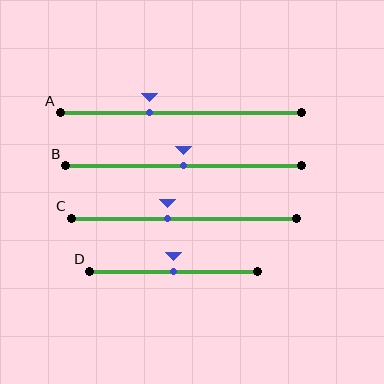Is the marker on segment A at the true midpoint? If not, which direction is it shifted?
No, the marker on segment A is shifted to the left by about 13% of the segment length.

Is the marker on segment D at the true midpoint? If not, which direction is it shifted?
Yes, the marker on segment D is at the true midpoint.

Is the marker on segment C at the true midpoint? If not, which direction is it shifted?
No, the marker on segment C is shifted to the left by about 7% of the segment length.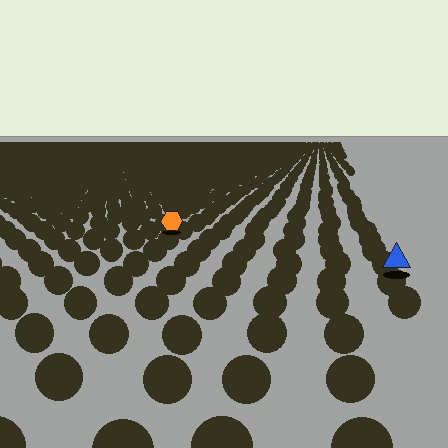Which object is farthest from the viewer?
The orange hexagon is farthest from the viewer. It appears smaller and the ground texture around it is denser.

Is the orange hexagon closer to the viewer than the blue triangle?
No. The blue triangle is closer — you can tell from the texture gradient: the ground texture is coarser near it.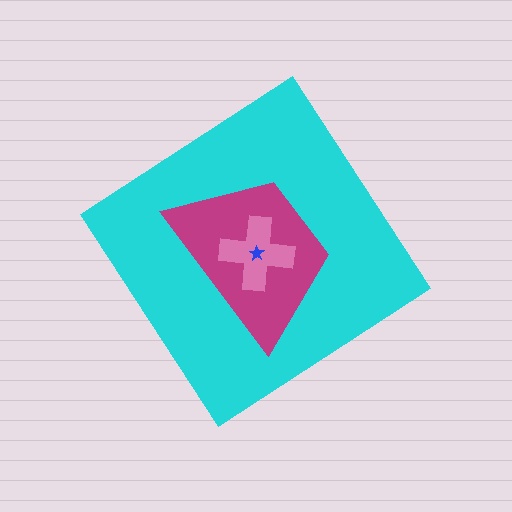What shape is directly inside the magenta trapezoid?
The pink cross.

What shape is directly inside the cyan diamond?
The magenta trapezoid.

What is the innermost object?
The blue star.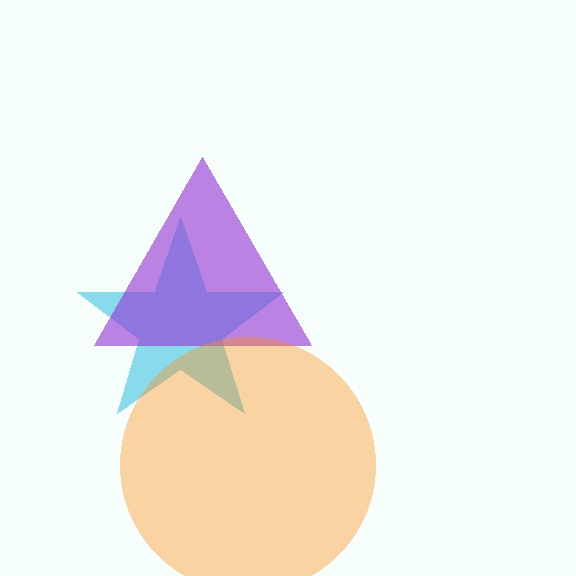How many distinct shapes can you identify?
There are 3 distinct shapes: a cyan star, a purple triangle, an orange circle.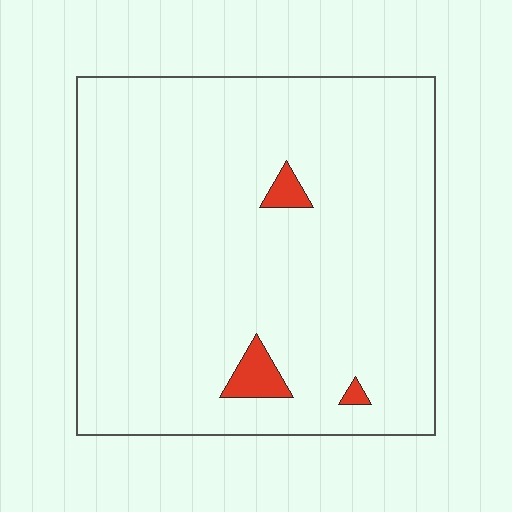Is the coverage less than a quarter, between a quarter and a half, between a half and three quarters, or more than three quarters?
Less than a quarter.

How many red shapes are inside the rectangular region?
3.